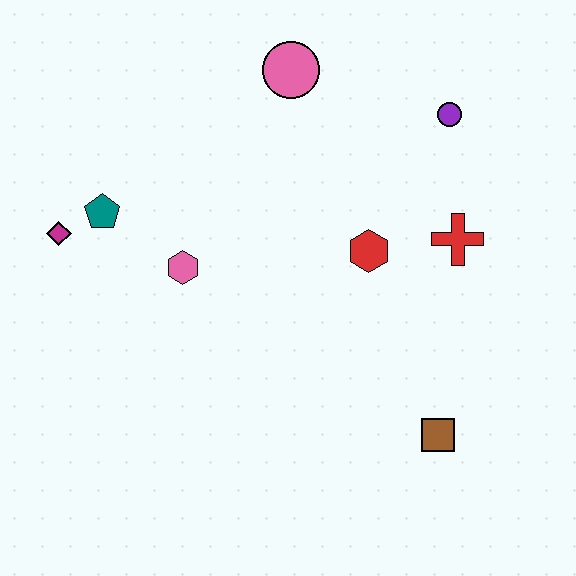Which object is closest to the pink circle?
The purple circle is closest to the pink circle.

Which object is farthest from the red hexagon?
The magenta diamond is farthest from the red hexagon.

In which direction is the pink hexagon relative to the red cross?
The pink hexagon is to the left of the red cross.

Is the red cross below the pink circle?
Yes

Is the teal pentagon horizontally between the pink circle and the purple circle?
No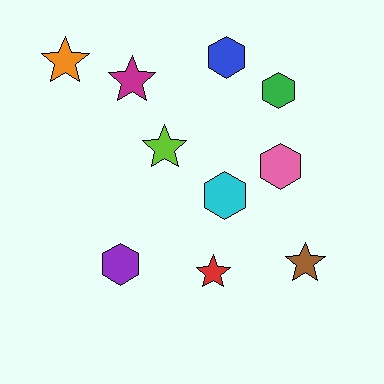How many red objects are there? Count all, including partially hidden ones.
There is 1 red object.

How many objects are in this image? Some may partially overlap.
There are 10 objects.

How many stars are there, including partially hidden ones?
There are 5 stars.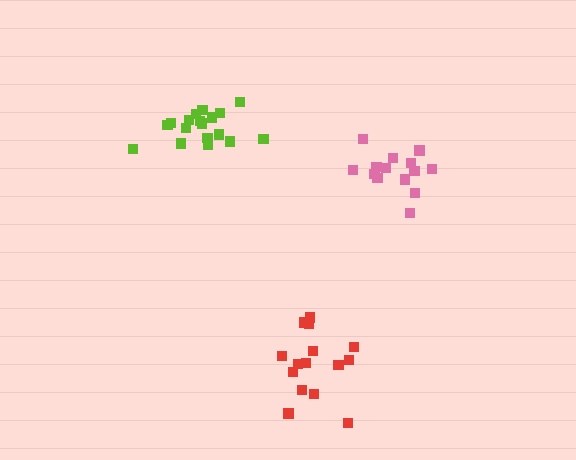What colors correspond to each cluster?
The clusters are colored: lime, pink, red.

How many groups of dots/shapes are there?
There are 3 groups.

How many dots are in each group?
Group 1: 19 dots, Group 2: 14 dots, Group 3: 15 dots (48 total).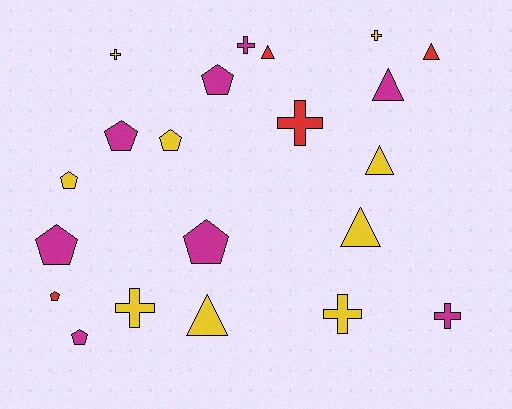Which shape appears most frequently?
Pentagon, with 8 objects.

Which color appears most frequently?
Yellow, with 9 objects.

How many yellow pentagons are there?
There are 2 yellow pentagons.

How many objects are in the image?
There are 21 objects.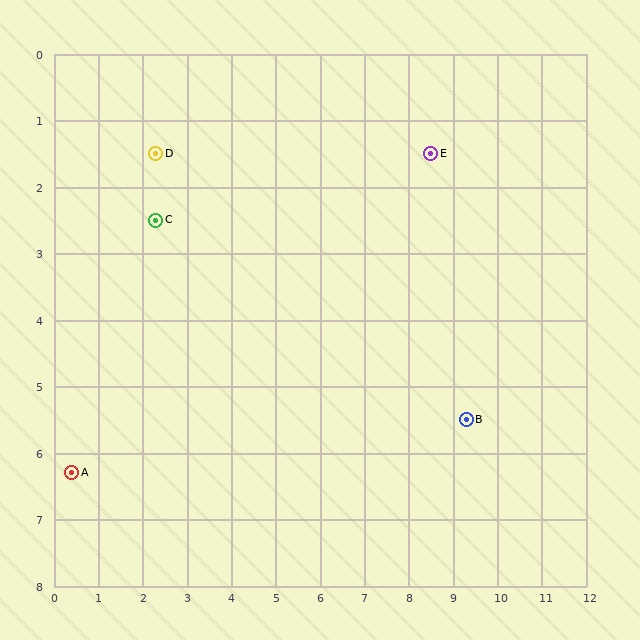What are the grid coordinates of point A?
Point A is at approximately (0.4, 6.3).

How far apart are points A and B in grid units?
Points A and B are about 8.9 grid units apart.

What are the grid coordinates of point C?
Point C is at approximately (2.3, 2.5).